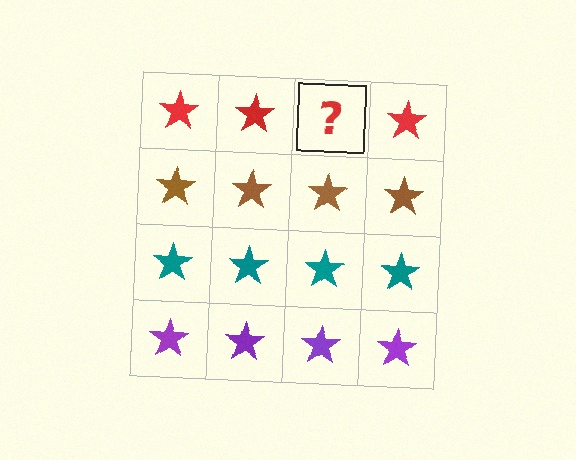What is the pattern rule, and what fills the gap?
The rule is that each row has a consistent color. The gap should be filled with a red star.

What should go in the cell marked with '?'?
The missing cell should contain a red star.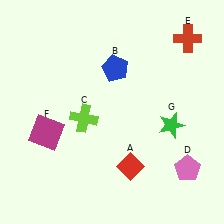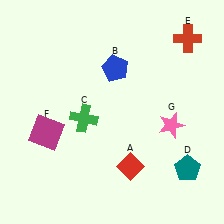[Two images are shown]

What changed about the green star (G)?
In Image 1, G is green. In Image 2, it changed to pink.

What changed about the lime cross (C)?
In Image 1, C is lime. In Image 2, it changed to green.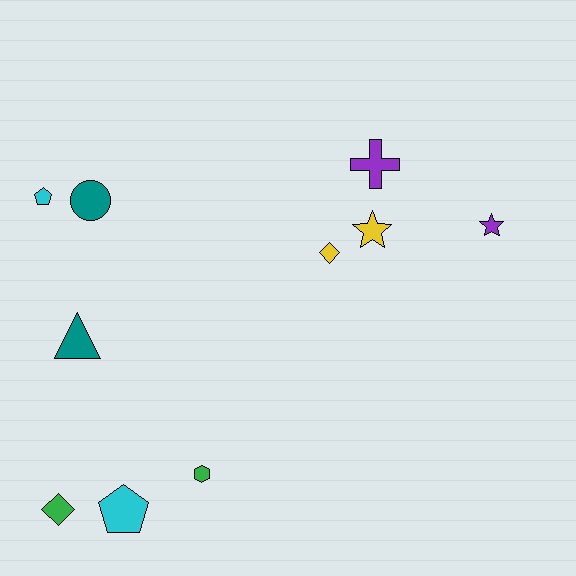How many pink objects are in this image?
There are no pink objects.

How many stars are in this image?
There are 2 stars.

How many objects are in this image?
There are 10 objects.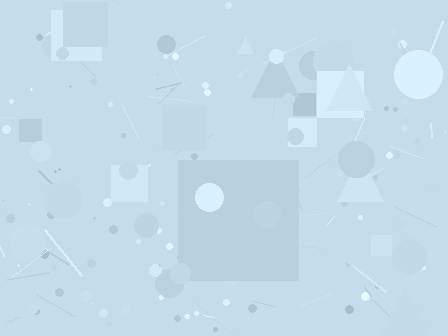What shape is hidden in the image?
A square is hidden in the image.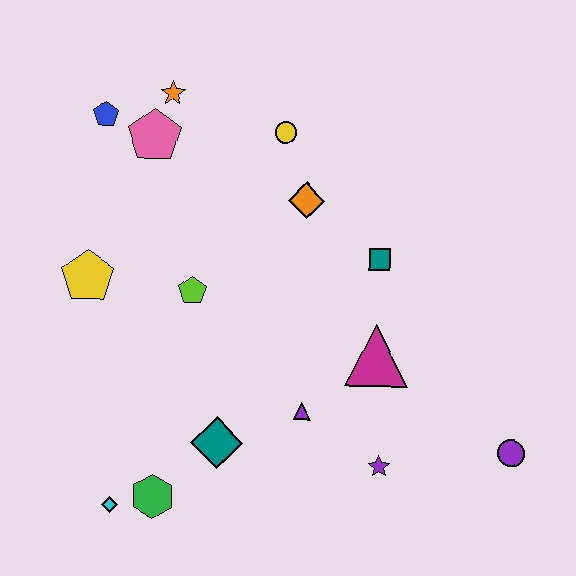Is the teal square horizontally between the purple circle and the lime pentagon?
Yes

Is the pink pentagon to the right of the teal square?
No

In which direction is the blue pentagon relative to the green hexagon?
The blue pentagon is above the green hexagon.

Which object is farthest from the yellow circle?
The cyan diamond is farthest from the yellow circle.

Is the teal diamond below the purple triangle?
Yes